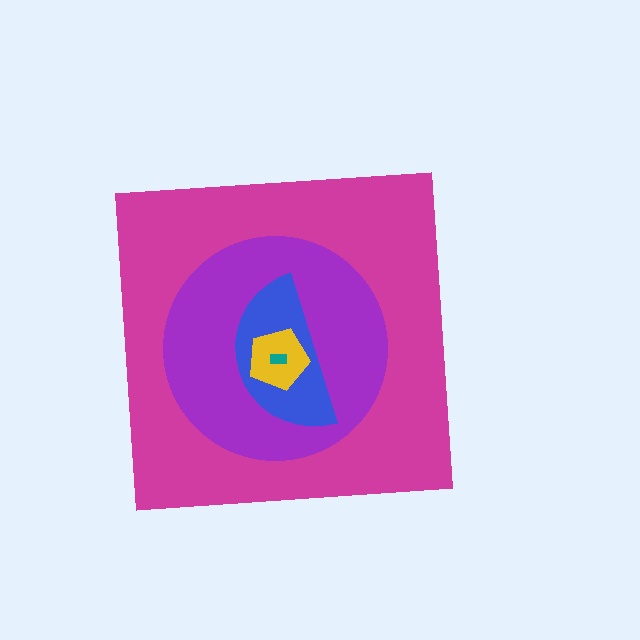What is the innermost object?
The teal rectangle.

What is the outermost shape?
The magenta square.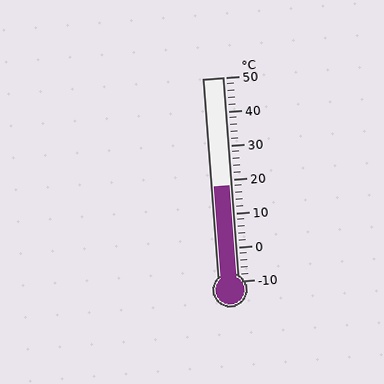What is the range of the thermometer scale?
The thermometer scale ranges from -10°C to 50°C.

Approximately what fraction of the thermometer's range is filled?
The thermometer is filled to approximately 45% of its range.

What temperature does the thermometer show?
The thermometer shows approximately 18°C.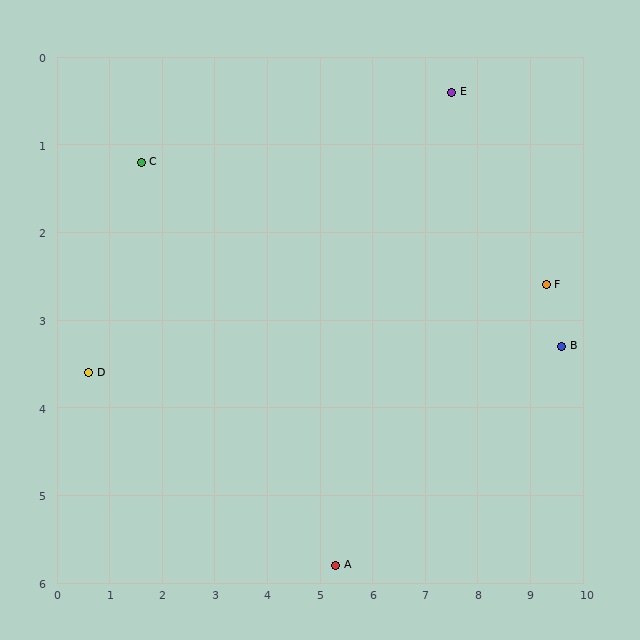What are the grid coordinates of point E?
Point E is at approximately (7.5, 0.4).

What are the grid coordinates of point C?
Point C is at approximately (1.6, 1.2).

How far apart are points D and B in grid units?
Points D and B are about 9.0 grid units apart.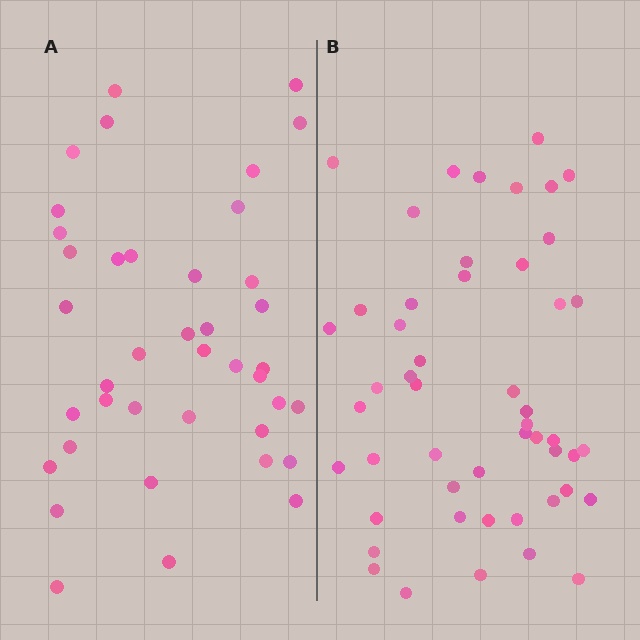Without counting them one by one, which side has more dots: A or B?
Region B (the right region) has more dots.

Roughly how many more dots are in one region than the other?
Region B has roughly 10 or so more dots than region A.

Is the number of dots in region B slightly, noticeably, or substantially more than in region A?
Region B has noticeably more, but not dramatically so. The ratio is roughly 1.2 to 1.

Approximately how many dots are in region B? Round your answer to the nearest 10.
About 50 dots.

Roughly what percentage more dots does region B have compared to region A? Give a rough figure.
About 25% more.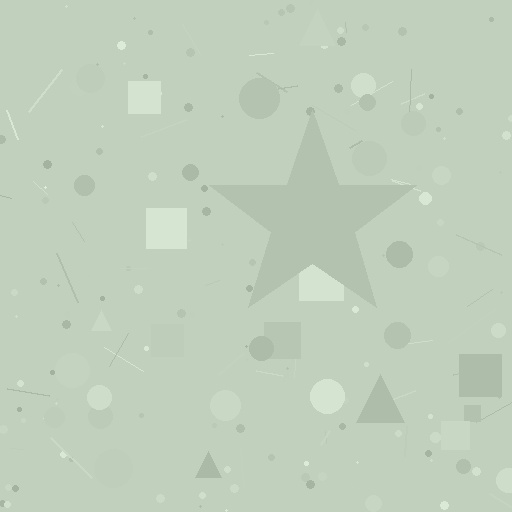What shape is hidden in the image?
A star is hidden in the image.